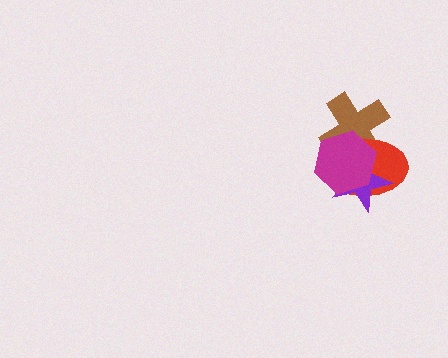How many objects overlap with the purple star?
3 objects overlap with the purple star.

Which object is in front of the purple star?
The magenta hexagon is in front of the purple star.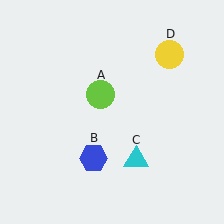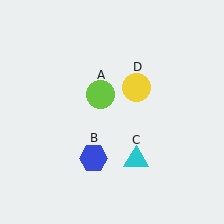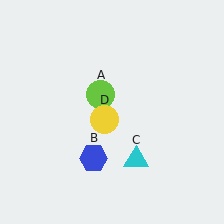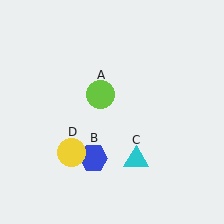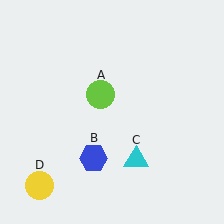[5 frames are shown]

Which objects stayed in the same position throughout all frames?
Lime circle (object A) and blue hexagon (object B) and cyan triangle (object C) remained stationary.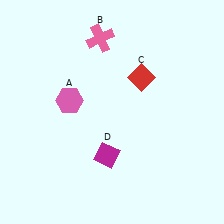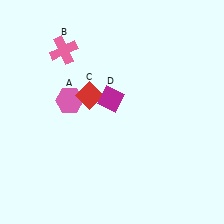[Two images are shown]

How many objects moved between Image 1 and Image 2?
3 objects moved between the two images.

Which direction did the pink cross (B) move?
The pink cross (B) moved left.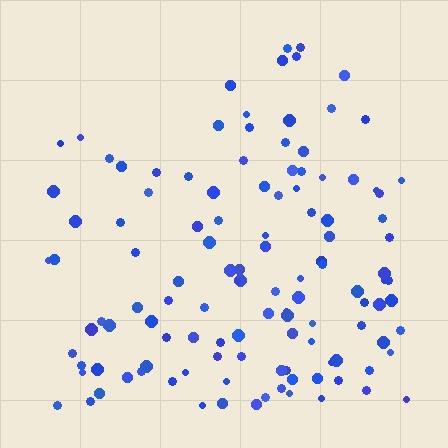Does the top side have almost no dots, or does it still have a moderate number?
Still a moderate number, just noticeably fewer than the bottom.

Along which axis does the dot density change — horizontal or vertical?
Vertical.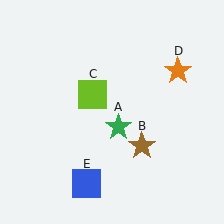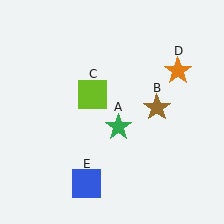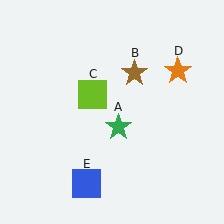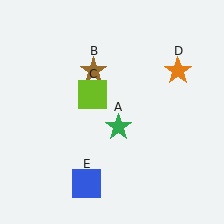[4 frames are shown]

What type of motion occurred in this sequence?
The brown star (object B) rotated counterclockwise around the center of the scene.